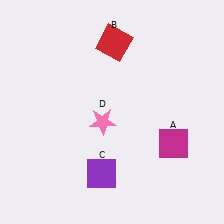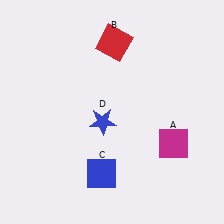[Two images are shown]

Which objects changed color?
C changed from purple to blue. D changed from pink to blue.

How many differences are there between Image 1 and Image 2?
There are 2 differences between the two images.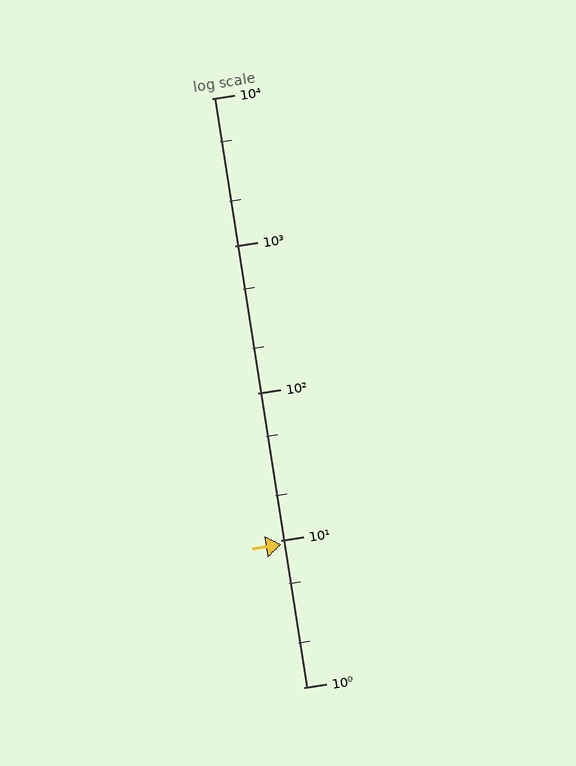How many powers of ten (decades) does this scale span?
The scale spans 4 decades, from 1 to 10000.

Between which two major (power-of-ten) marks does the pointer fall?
The pointer is between 1 and 10.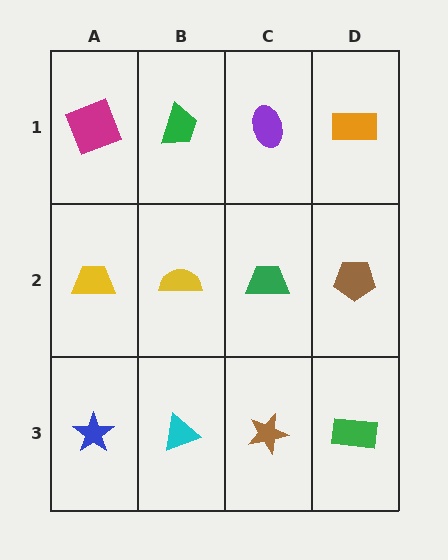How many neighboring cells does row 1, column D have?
2.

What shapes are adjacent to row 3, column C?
A green trapezoid (row 2, column C), a cyan triangle (row 3, column B), a green rectangle (row 3, column D).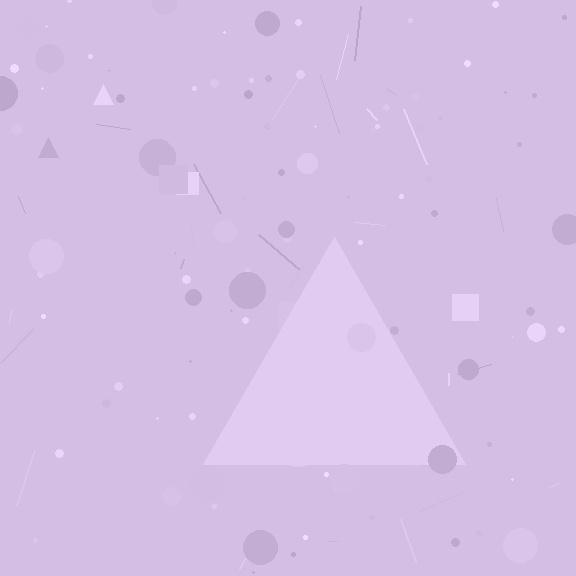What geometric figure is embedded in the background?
A triangle is embedded in the background.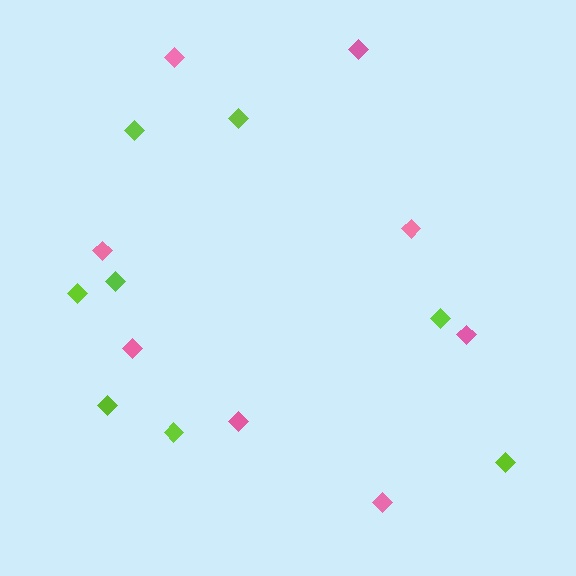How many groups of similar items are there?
There are 2 groups: one group of pink diamonds (8) and one group of lime diamonds (8).